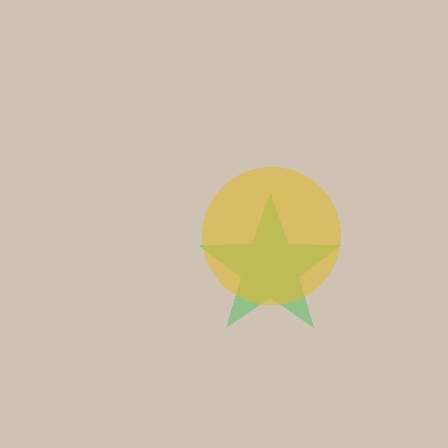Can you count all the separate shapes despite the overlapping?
Yes, there are 2 separate shapes.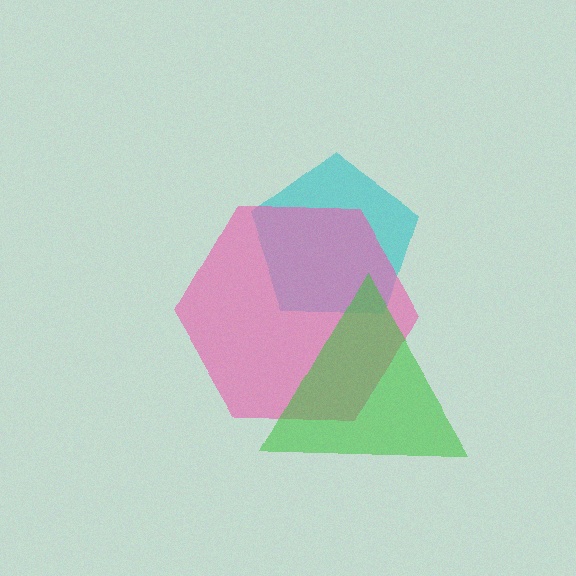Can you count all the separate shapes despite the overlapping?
Yes, there are 3 separate shapes.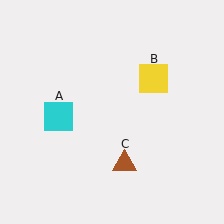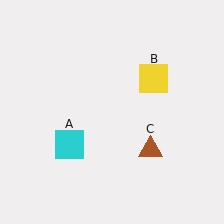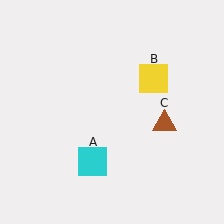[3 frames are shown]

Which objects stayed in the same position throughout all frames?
Yellow square (object B) remained stationary.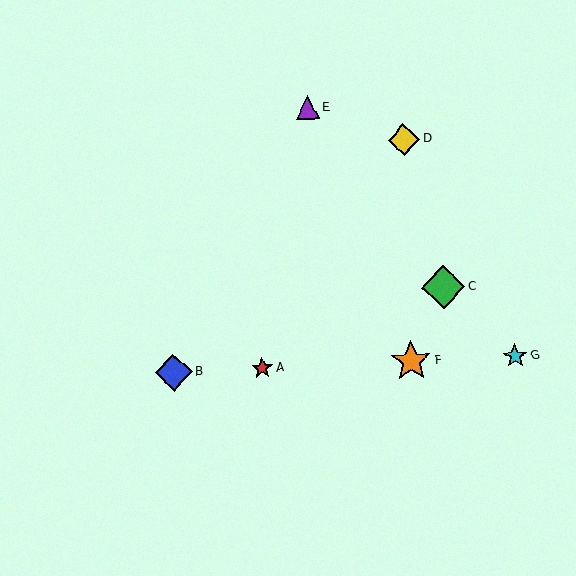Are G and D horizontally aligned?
No, G is at y≈356 and D is at y≈140.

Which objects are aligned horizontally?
Objects A, B, F, G are aligned horizontally.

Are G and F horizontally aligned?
Yes, both are at y≈356.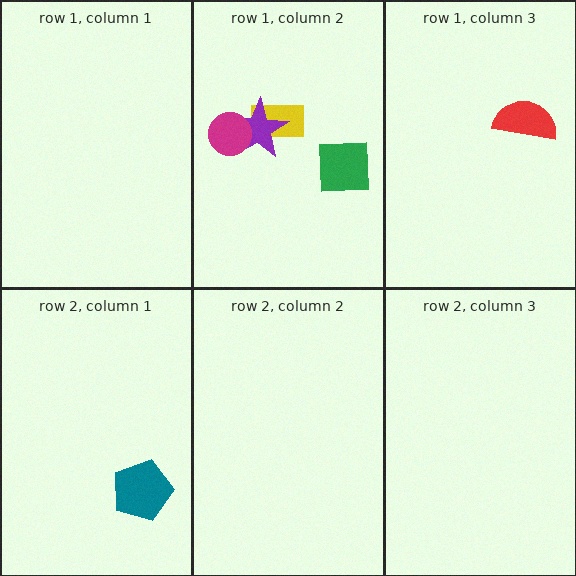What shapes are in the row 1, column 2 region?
The yellow rectangle, the green square, the purple star, the magenta circle.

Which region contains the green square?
The row 1, column 2 region.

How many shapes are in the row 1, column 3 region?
1.